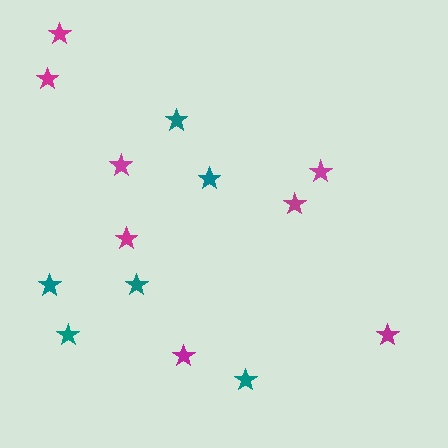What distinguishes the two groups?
There are 2 groups: one group of magenta stars (8) and one group of teal stars (6).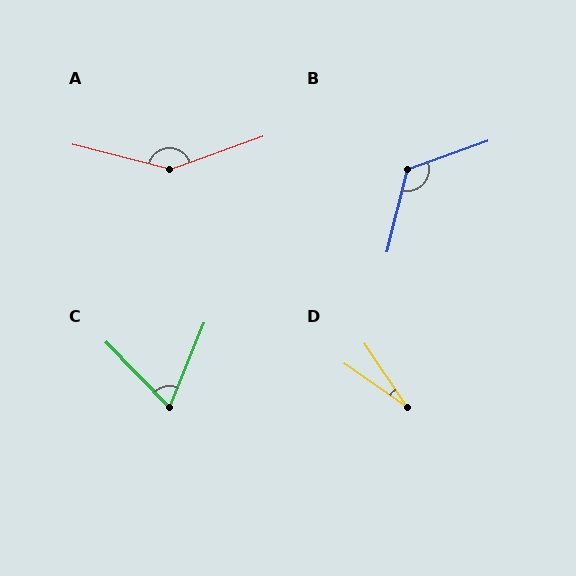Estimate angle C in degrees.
Approximately 67 degrees.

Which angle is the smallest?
D, at approximately 21 degrees.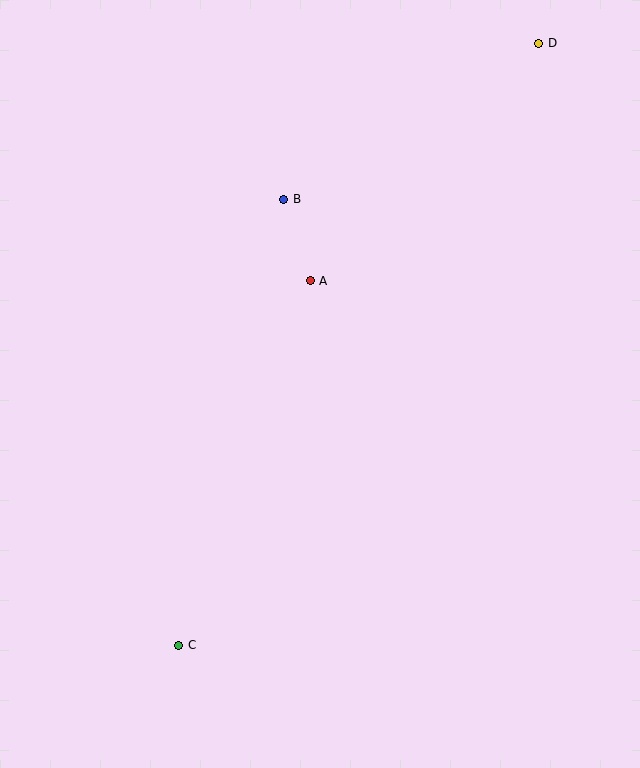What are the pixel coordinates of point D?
Point D is at (539, 43).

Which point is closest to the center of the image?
Point A at (310, 281) is closest to the center.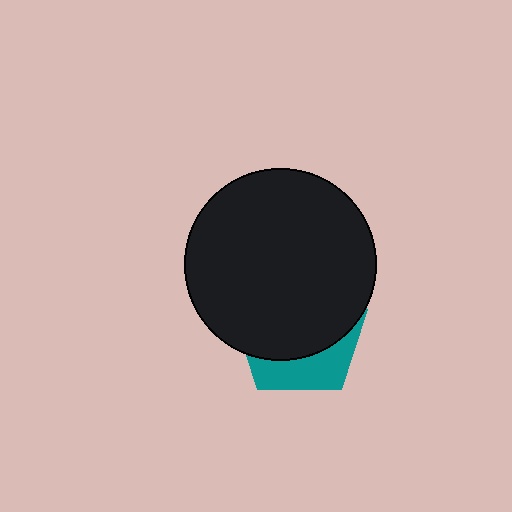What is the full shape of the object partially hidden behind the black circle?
The partially hidden object is a teal pentagon.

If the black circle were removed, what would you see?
You would see the complete teal pentagon.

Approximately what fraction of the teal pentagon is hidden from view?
Roughly 70% of the teal pentagon is hidden behind the black circle.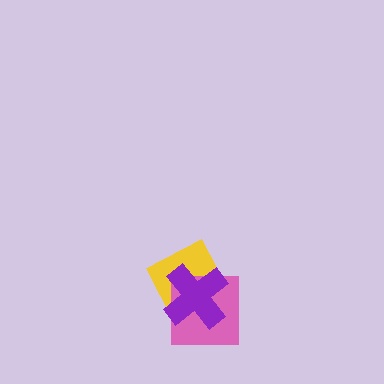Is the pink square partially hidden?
Yes, it is partially covered by another shape.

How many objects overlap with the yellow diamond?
2 objects overlap with the yellow diamond.